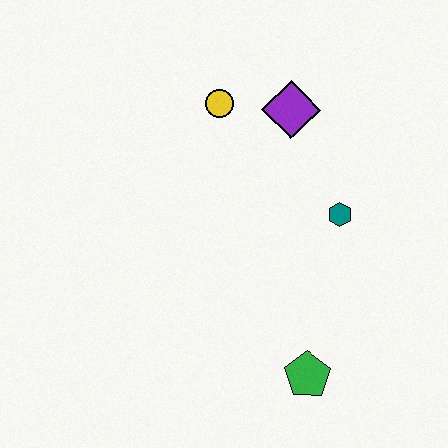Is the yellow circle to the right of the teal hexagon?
No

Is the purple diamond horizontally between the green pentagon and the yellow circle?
Yes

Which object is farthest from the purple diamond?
The green pentagon is farthest from the purple diamond.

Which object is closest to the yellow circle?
The purple diamond is closest to the yellow circle.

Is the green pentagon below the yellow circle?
Yes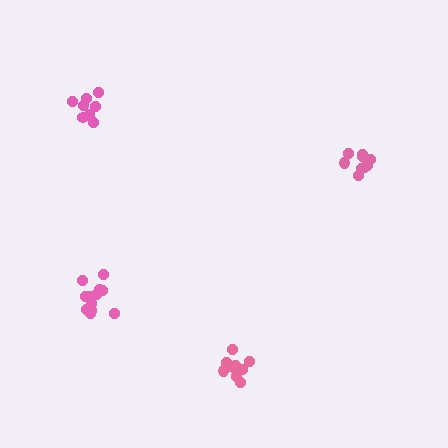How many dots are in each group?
Group 1: 12 dots, Group 2: 12 dots, Group 3: 9 dots, Group 4: 8 dots (41 total).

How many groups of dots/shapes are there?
There are 4 groups.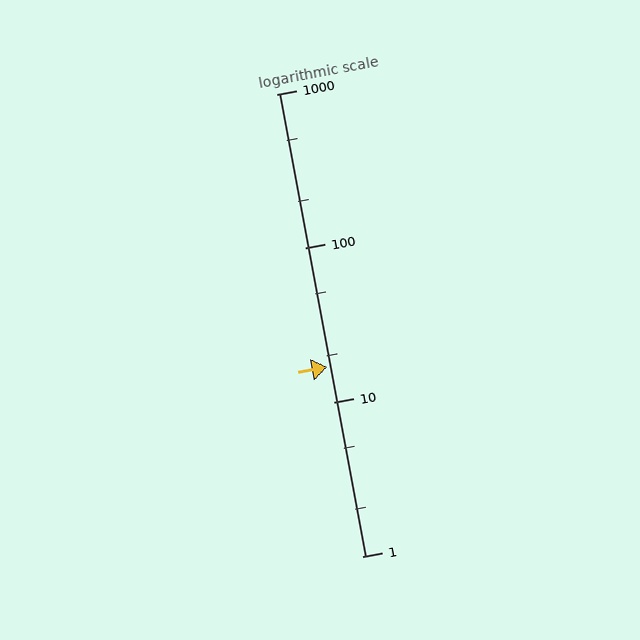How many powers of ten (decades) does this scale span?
The scale spans 3 decades, from 1 to 1000.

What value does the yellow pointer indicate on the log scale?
The pointer indicates approximately 17.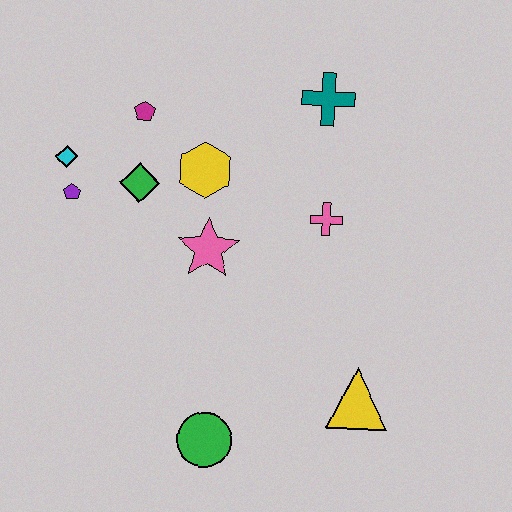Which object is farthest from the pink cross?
The cyan diamond is farthest from the pink cross.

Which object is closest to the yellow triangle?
The green circle is closest to the yellow triangle.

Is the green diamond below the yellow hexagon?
Yes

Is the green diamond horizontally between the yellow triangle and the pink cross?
No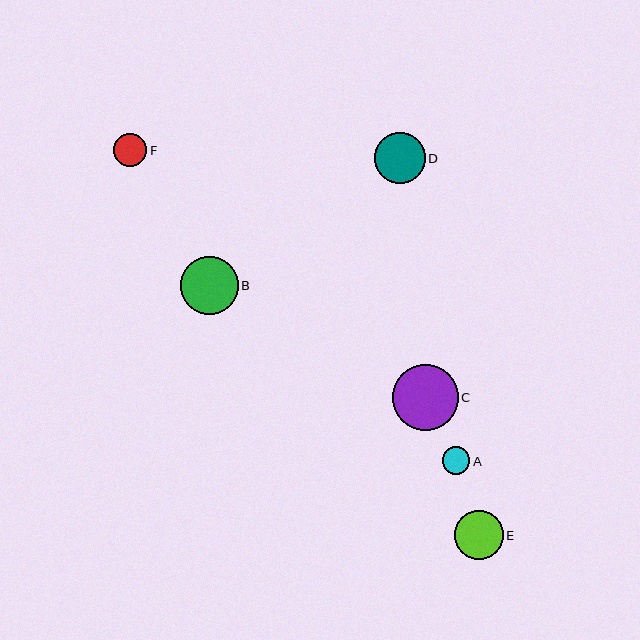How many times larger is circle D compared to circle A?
Circle D is approximately 1.9 times the size of circle A.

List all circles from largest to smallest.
From largest to smallest: C, B, D, E, F, A.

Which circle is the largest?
Circle C is the largest with a size of approximately 66 pixels.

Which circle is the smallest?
Circle A is the smallest with a size of approximately 27 pixels.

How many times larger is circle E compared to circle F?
Circle E is approximately 1.5 times the size of circle F.